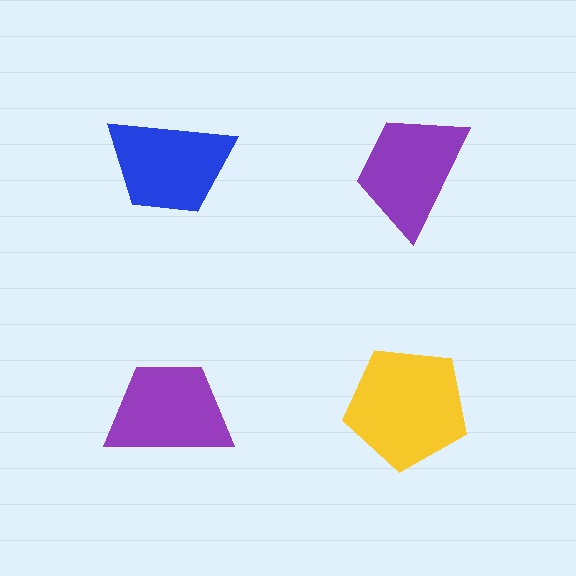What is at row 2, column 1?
A purple trapezoid.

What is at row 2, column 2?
A yellow pentagon.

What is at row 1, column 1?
A blue trapezoid.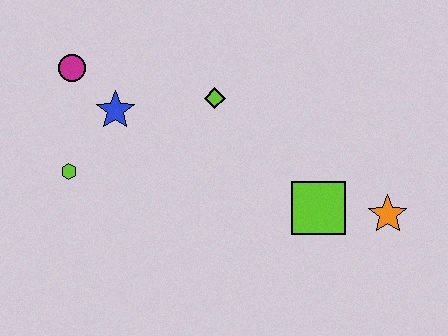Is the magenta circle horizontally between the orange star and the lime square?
No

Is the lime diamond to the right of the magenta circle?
Yes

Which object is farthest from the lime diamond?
The orange star is farthest from the lime diamond.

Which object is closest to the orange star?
The lime square is closest to the orange star.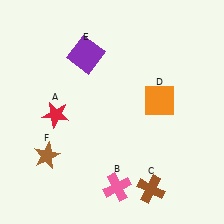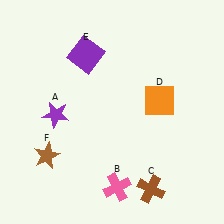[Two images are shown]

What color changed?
The star (A) changed from red in Image 1 to purple in Image 2.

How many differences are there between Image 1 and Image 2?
There is 1 difference between the two images.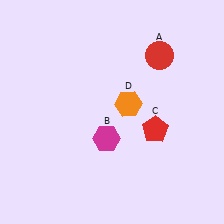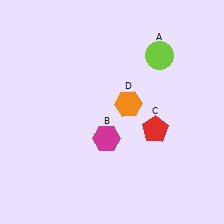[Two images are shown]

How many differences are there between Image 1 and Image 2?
There is 1 difference between the two images.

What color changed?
The circle (A) changed from red in Image 1 to lime in Image 2.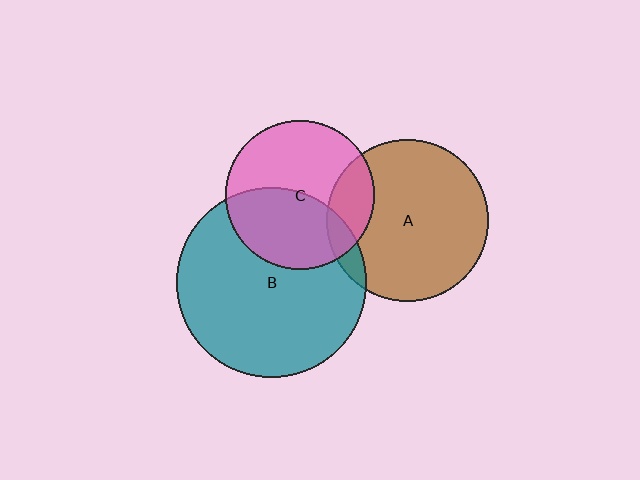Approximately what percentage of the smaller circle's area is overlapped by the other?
Approximately 20%.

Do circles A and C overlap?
Yes.